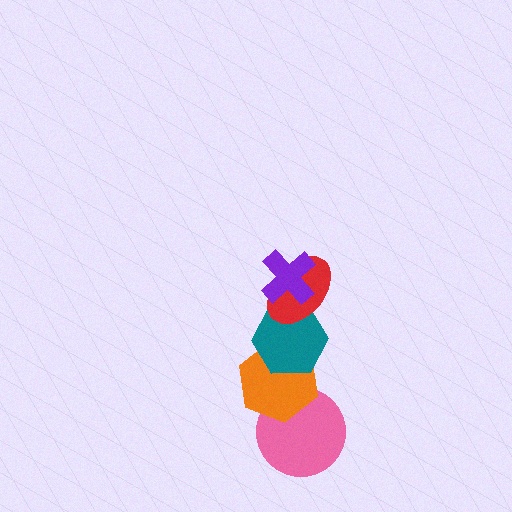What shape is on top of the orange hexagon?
The teal hexagon is on top of the orange hexagon.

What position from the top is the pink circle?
The pink circle is 5th from the top.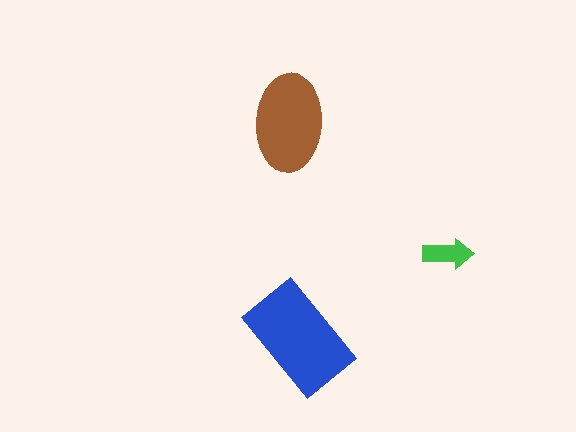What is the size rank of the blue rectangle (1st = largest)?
1st.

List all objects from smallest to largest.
The green arrow, the brown ellipse, the blue rectangle.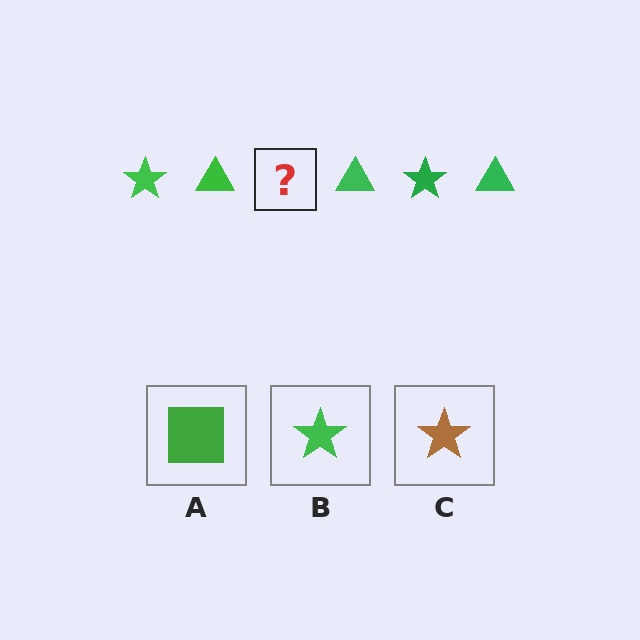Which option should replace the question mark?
Option B.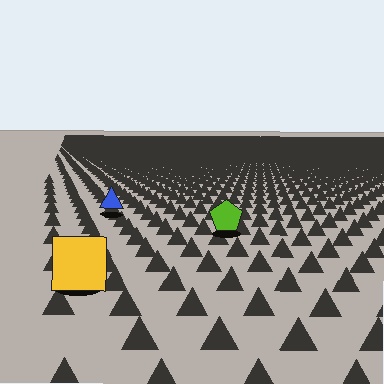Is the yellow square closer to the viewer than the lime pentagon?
Yes. The yellow square is closer — you can tell from the texture gradient: the ground texture is coarser near it.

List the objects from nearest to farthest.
From nearest to farthest: the yellow square, the lime pentagon, the blue triangle.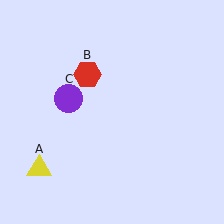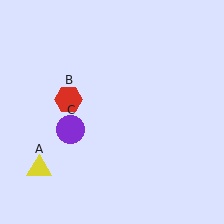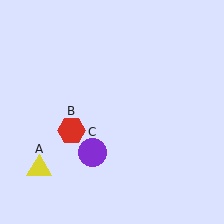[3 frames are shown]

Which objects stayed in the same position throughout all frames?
Yellow triangle (object A) remained stationary.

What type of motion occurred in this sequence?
The red hexagon (object B), purple circle (object C) rotated counterclockwise around the center of the scene.